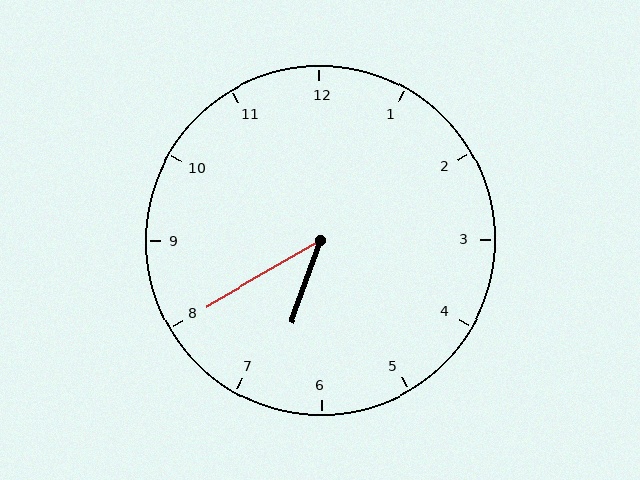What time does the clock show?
6:40.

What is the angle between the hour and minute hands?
Approximately 40 degrees.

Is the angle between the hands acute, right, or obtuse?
It is acute.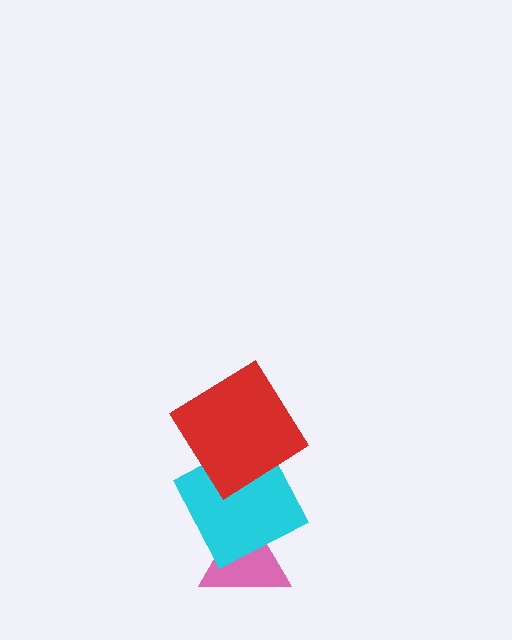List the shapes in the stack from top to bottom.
From top to bottom: the red diamond, the cyan square, the pink triangle.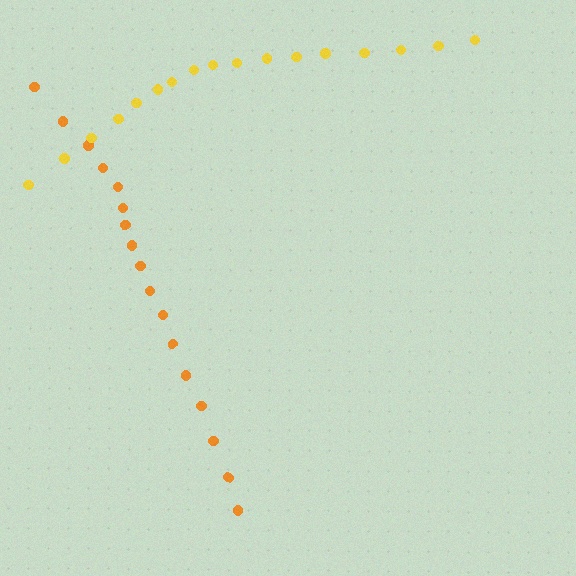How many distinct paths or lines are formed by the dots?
There are 2 distinct paths.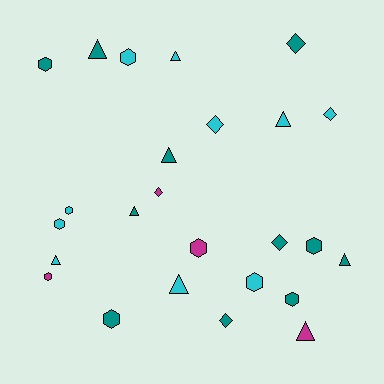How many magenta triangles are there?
There is 1 magenta triangle.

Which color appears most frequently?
Teal, with 11 objects.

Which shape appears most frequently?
Hexagon, with 10 objects.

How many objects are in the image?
There are 25 objects.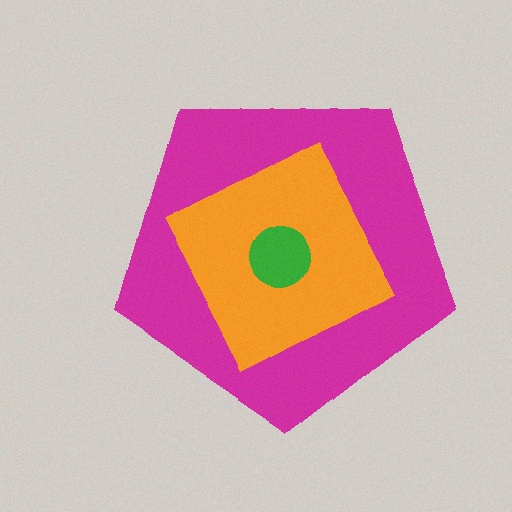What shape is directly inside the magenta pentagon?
The orange diamond.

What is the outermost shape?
The magenta pentagon.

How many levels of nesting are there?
3.